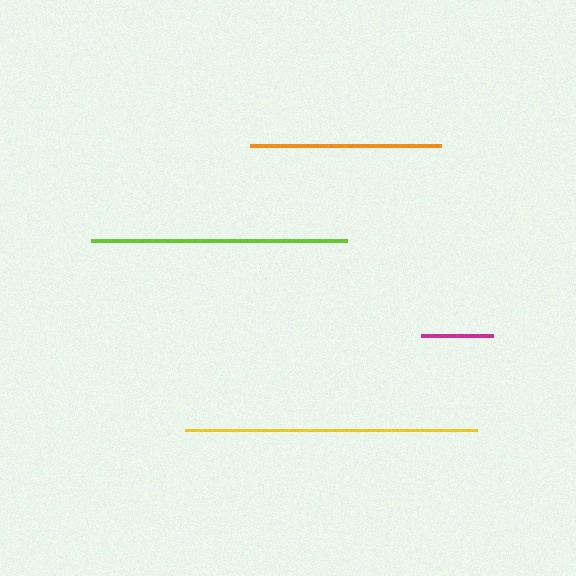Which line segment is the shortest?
The magenta line is the shortest at approximately 72 pixels.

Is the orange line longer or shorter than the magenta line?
The orange line is longer than the magenta line.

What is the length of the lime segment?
The lime segment is approximately 256 pixels long.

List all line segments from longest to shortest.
From longest to shortest: yellow, lime, orange, magenta.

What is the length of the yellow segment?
The yellow segment is approximately 292 pixels long.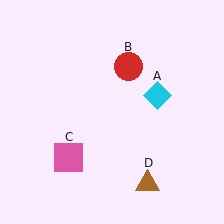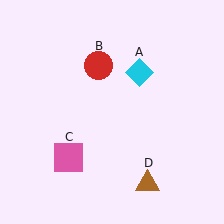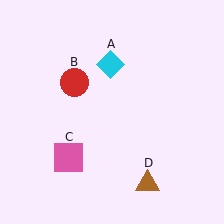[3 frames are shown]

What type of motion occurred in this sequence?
The cyan diamond (object A), red circle (object B) rotated counterclockwise around the center of the scene.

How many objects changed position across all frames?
2 objects changed position: cyan diamond (object A), red circle (object B).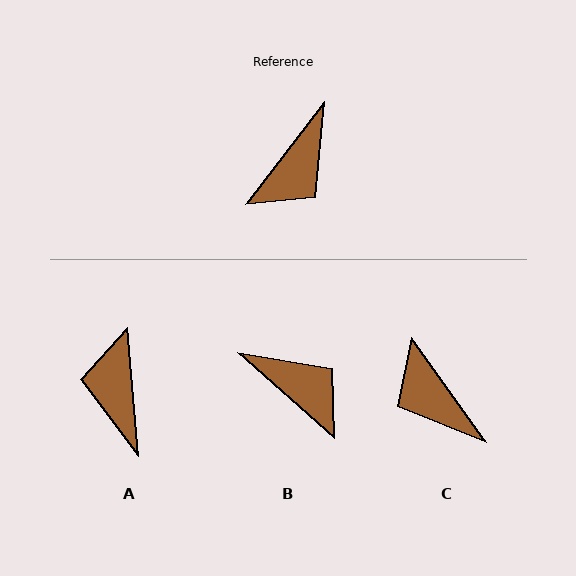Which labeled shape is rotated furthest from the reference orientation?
A, about 138 degrees away.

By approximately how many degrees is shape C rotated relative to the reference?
Approximately 107 degrees clockwise.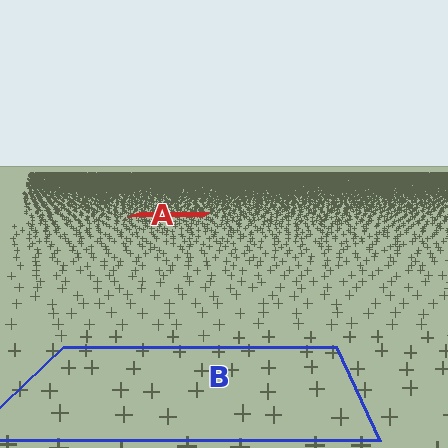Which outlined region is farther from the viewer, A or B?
Region A is farther from the viewer — the texture elements inside it appear smaller and more densely packed.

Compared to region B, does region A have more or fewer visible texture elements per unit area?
Region A has more texture elements per unit area — they are packed more densely because it is farther away.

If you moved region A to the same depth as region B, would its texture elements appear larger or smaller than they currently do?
They would appear larger. At a closer depth, the same texture elements are projected at a bigger on-screen size.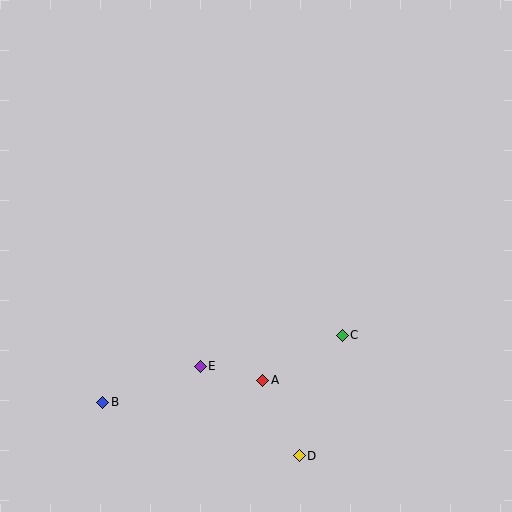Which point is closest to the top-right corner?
Point C is closest to the top-right corner.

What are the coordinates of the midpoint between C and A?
The midpoint between C and A is at (302, 358).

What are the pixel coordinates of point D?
Point D is at (299, 456).